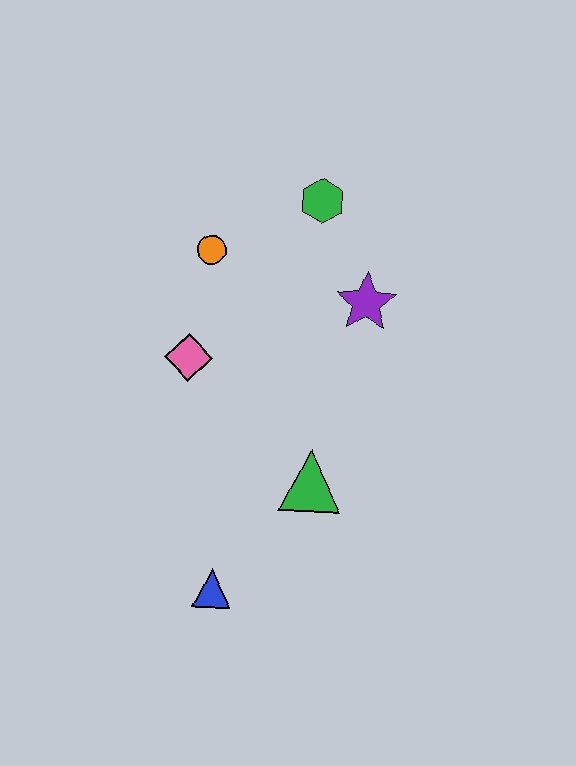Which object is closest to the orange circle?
The pink diamond is closest to the orange circle.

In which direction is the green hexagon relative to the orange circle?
The green hexagon is to the right of the orange circle.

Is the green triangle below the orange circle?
Yes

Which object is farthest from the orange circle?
The blue triangle is farthest from the orange circle.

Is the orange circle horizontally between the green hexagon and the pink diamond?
Yes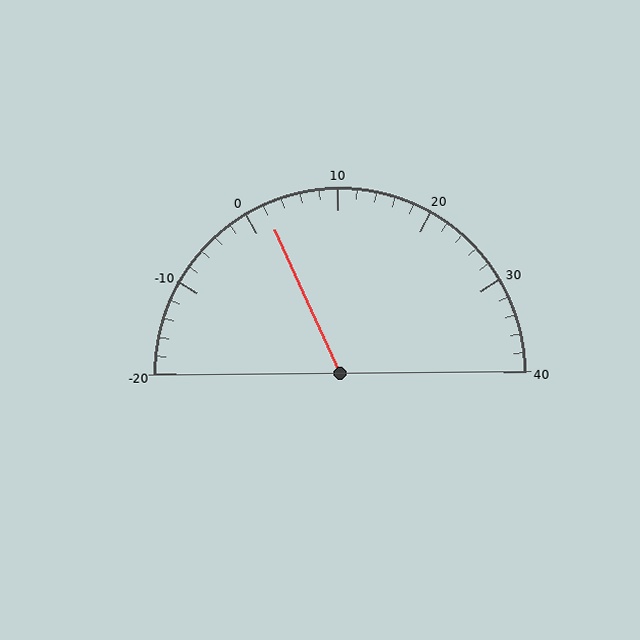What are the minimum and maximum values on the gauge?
The gauge ranges from -20 to 40.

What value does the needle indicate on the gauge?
The needle indicates approximately 2.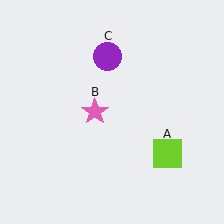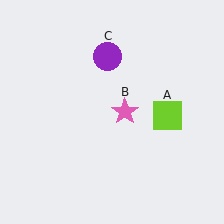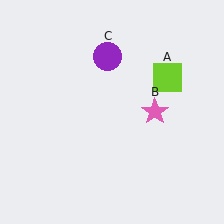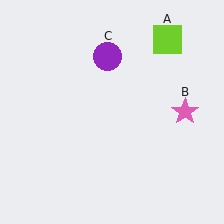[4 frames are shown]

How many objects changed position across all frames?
2 objects changed position: lime square (object A), pink star (object B).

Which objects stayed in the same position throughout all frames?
Purple circle (object C) remained stationary.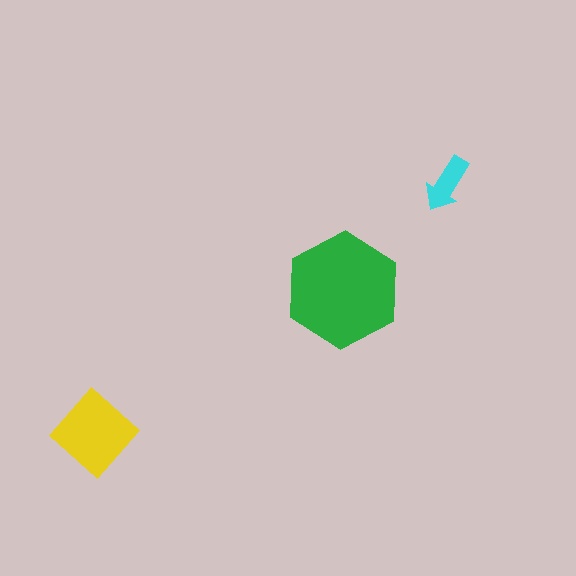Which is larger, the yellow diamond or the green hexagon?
The green hexagon.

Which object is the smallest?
The cyan arrow.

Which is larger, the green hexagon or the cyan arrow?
The green hexagon.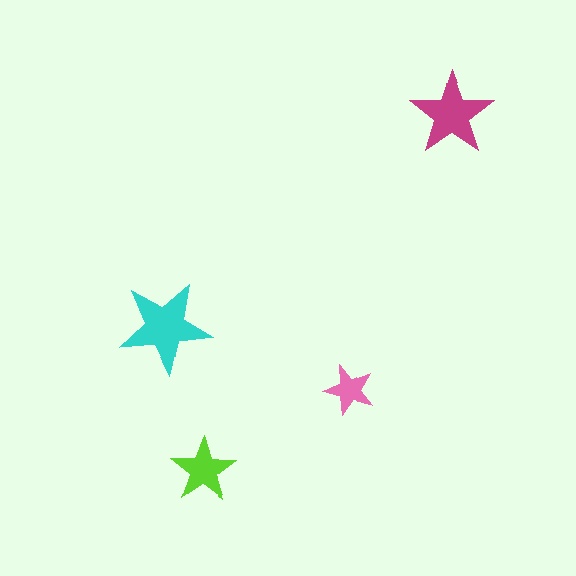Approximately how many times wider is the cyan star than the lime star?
About 1.5 times wider.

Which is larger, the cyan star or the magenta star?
The cyan one.